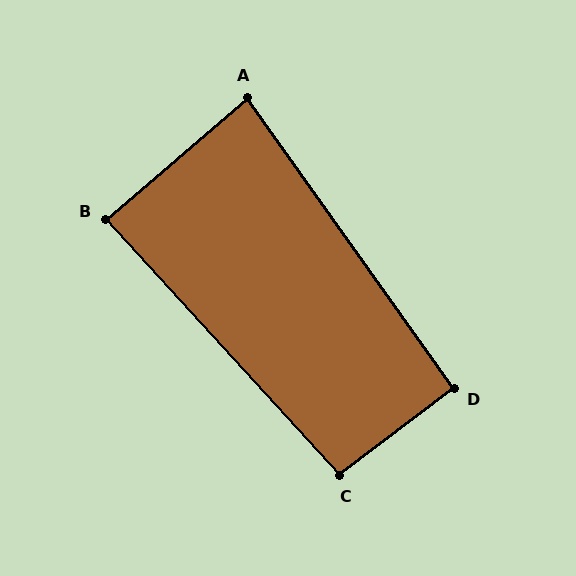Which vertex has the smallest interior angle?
A, at approximately 85 degrees.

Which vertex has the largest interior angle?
C, at approximately 95 degrees.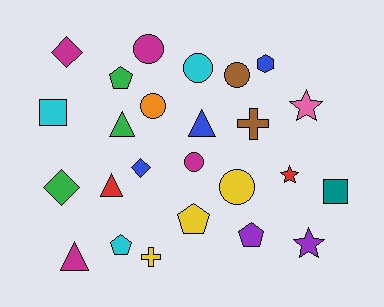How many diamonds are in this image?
There are 3 diamonds.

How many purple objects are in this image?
There are 2 purple objects.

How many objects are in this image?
There are 25 objects.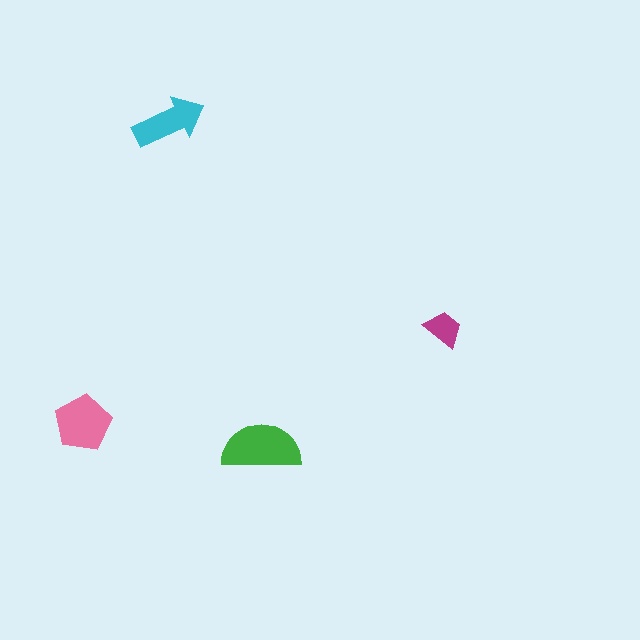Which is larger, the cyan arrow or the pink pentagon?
The pink pentagon.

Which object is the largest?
The green semicircle.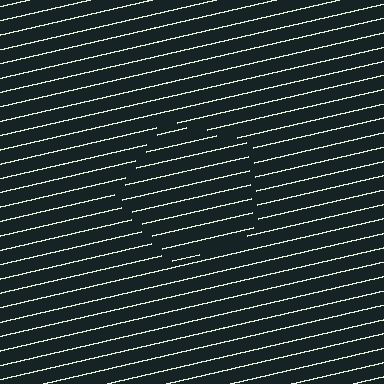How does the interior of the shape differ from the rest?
The interior of the shape contains the same grating, shifted by half a period — the contour is defined by the phase discontinuity where line-ends from the inner and outer gratings abut.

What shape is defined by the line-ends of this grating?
An illusory pentagon. The interior of the shape contains the same grating, shifted by half a period — the contour is defined by the phase discontinuity where line-ends from the inner and outer gratings abut.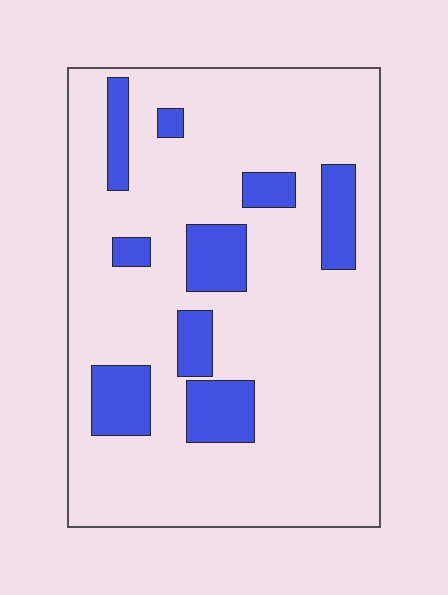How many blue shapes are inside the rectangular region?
9.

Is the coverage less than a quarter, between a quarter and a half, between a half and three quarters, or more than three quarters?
Less than a quarter.